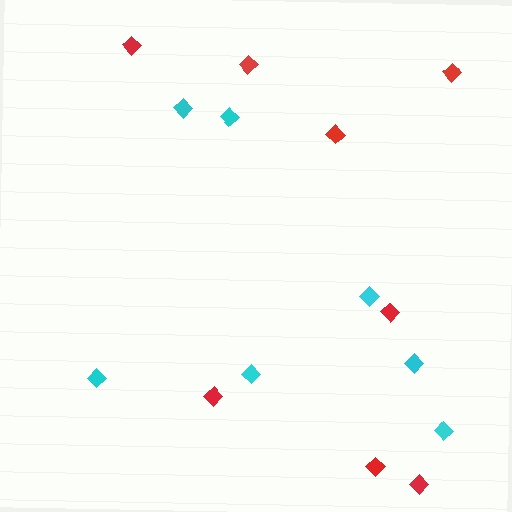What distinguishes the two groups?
There are 2 groups: one group of cyan diamonds (7) and one group of red diamonds (8).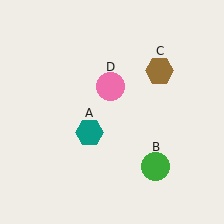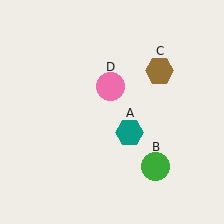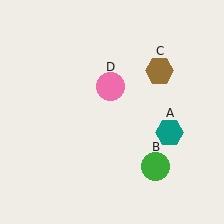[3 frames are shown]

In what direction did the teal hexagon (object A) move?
The teal hexagon (object A) moved right.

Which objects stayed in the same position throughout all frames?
Green circle (object B) and brown hexagon (object C) and pink circle (object D) remained stationary.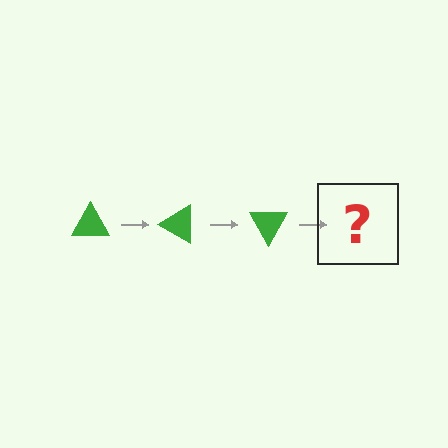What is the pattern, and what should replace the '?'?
The pattern is that the triangle rotates 30 degrees each step. The '?' should be a green triangle rotated 90 degrees.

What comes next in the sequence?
The next element should be a green triangle rotated 90 degrees.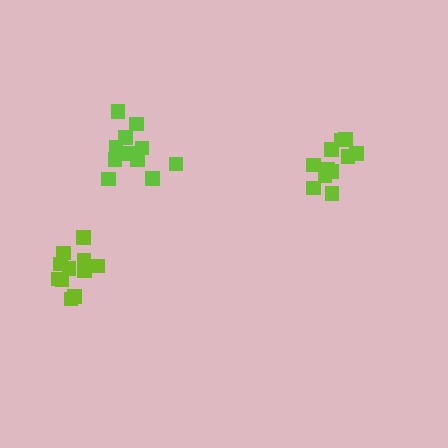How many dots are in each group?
Group 1: 11 dots, Group 2: 11 dots, Group 3: 11 dots (33 total).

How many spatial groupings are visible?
There are 3 spatial groupings.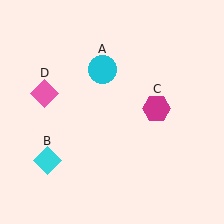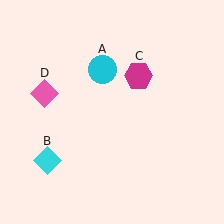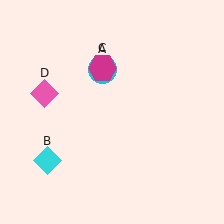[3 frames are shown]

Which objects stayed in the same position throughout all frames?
Cyan circle (object A) and cyan diamond (object B) and pink diamond (object D) remained stationary.